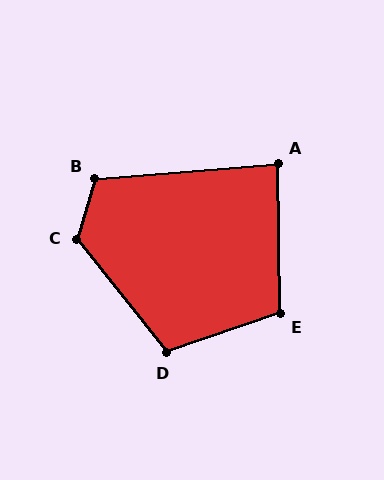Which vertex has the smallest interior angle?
A, at approximately 86 degrees.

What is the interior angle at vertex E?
Approximately 108 degrees (obtuse).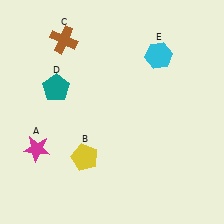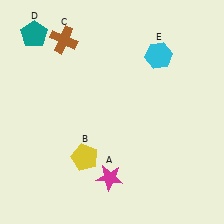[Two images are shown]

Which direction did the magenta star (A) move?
The magenta star (A) moved right.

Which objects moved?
The objects that moved are: the magenta star (A), the teal pentagon (D).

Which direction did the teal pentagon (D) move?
The teal pentagon (D) moved up.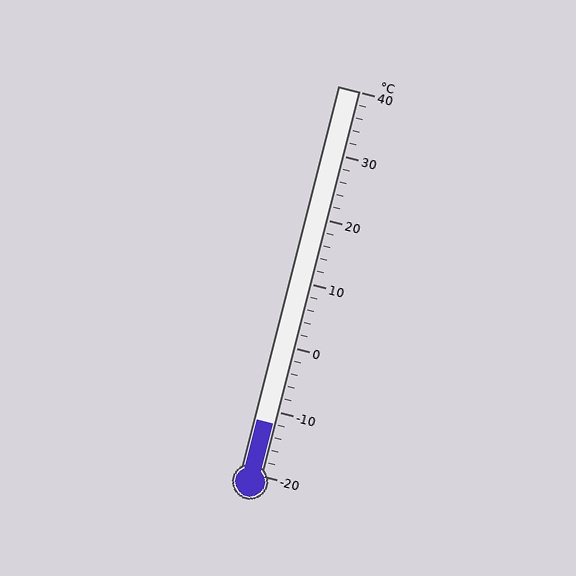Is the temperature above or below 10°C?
The temperature is below 10°C.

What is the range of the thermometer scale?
The thermometer scale ranges from -20°C to 40°C.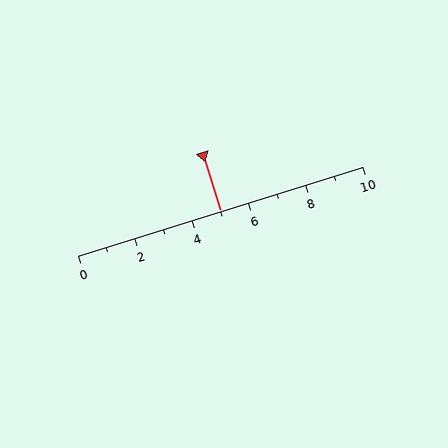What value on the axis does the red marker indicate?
The marker indicates approximately 5.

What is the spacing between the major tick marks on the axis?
The major ticks are spaced 2 apart.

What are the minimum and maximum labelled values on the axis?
The axis runs from 0 to 10.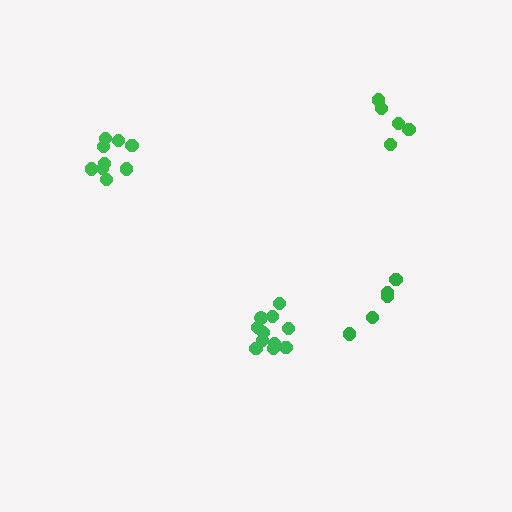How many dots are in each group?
Group 1: 9 dots, Group 2: 11 dots, Group 3: 5 dots, Group 4: 5 dots (30 total).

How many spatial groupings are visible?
There are 4 spatial groupings.